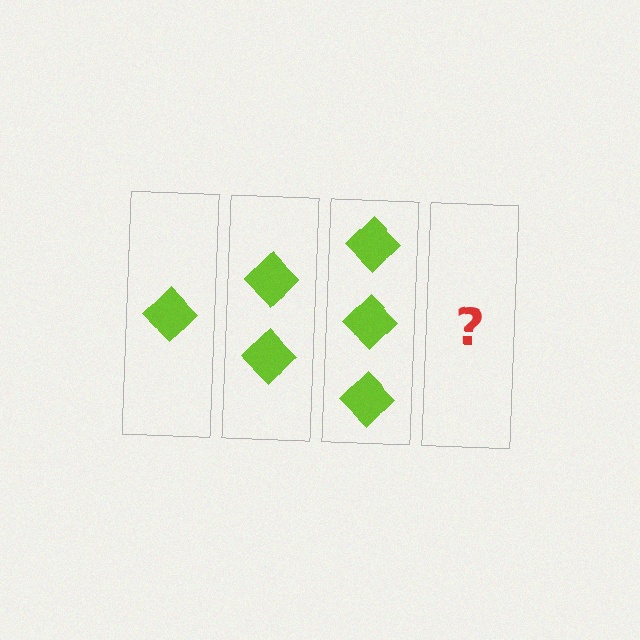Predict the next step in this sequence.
The next step is 4 diamonds.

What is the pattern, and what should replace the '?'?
The pattern is that each step adds one more diamond. The '?' should be 4 diamonds.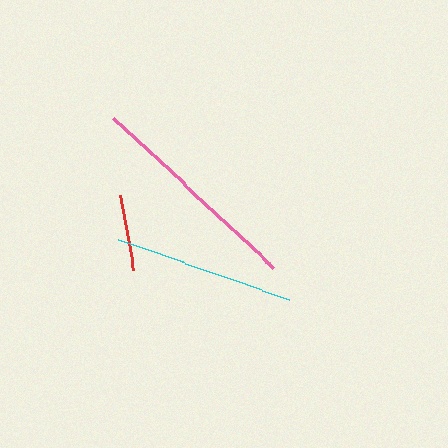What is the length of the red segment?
The red segment is approximately 76 pixels long.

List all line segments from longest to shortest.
From longest to shortest: pink, cyan, red.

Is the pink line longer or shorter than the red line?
The pink line is longer than the red line.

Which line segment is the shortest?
The red line is the shortest at approximately 76 pixels.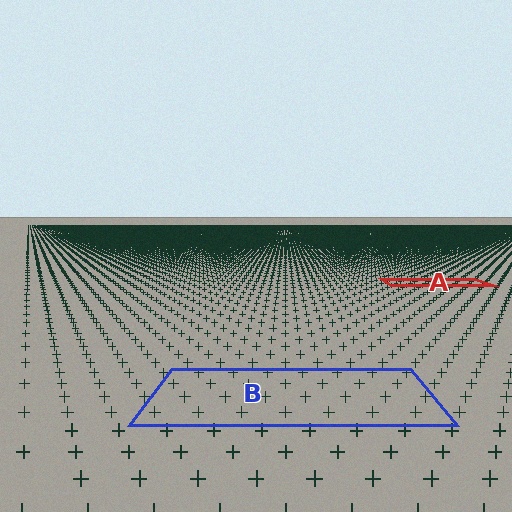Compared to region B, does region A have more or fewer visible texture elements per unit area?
Region A has more texture elements per unit area — they are packed more densely because it is farther away.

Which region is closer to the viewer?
Region B is closer. The texture elements there are larger and more spread out.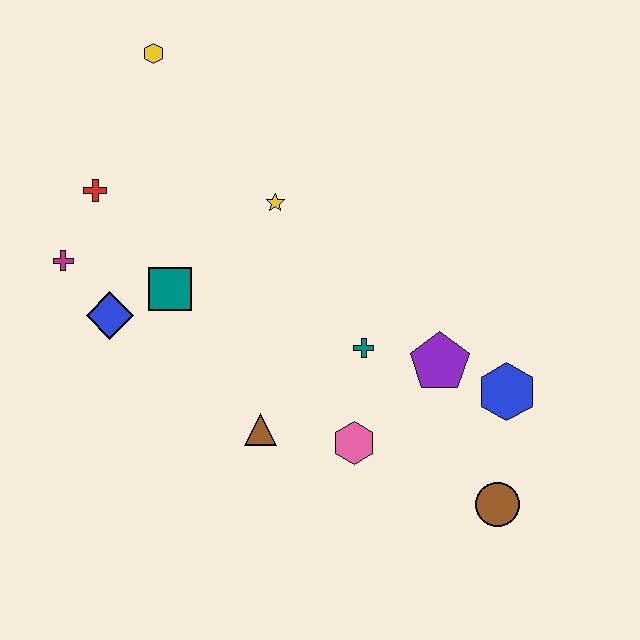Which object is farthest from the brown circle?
The yellow hexagon is farthest from the brown circle.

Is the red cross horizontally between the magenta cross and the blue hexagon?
Yes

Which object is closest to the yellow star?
The teal square is closest to the yellow star.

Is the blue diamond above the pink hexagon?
Yes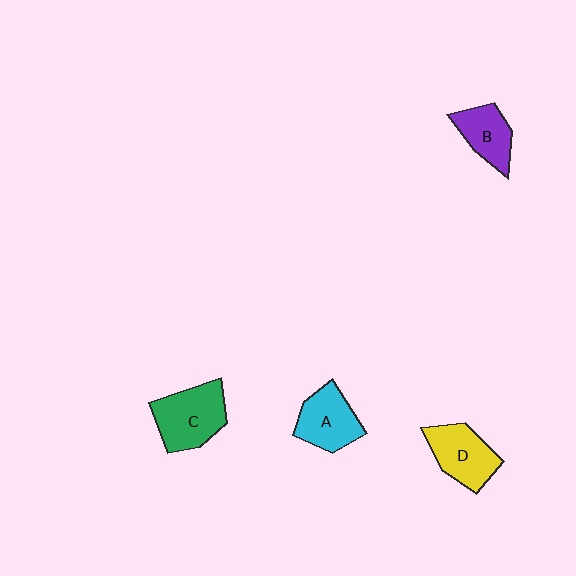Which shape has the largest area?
Shape C (green).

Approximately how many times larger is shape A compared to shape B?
Approximately 1.2 times.